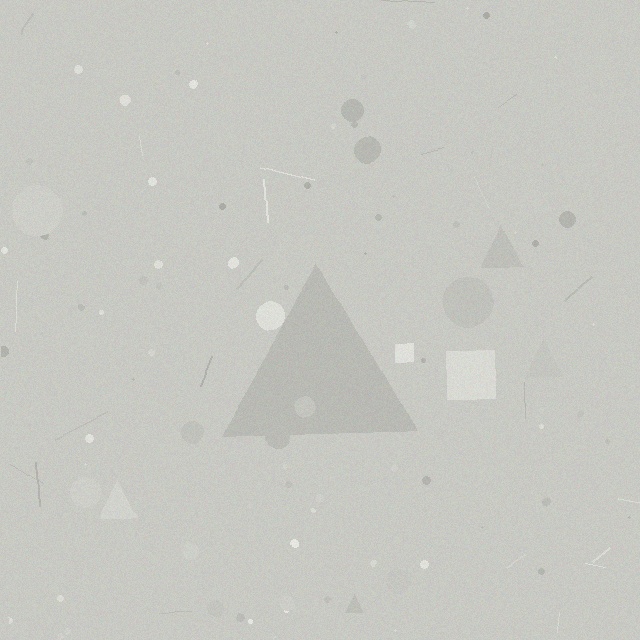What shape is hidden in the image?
A triangle is hidden in the image.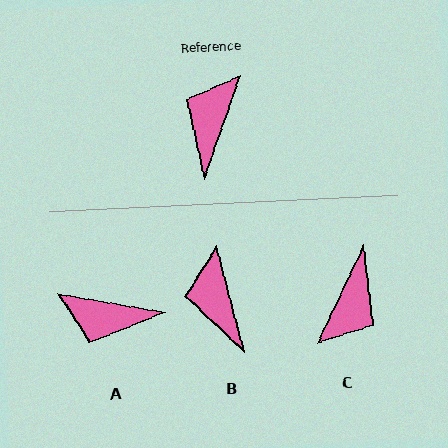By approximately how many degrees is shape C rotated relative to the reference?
Approximately 174 degrees counter-clockwise.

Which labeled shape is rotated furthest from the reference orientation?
C, about 174 degrees away.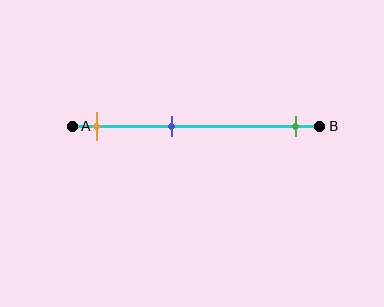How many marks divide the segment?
There are 3 marks dividing the segment.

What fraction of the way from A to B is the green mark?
The green mark is approximately 90% (0.9) of the way from A to B.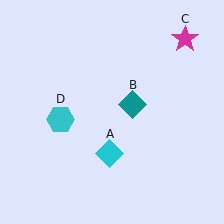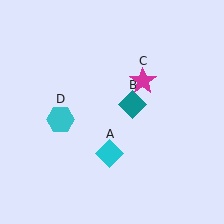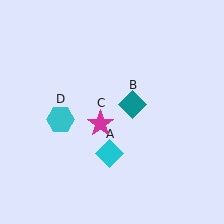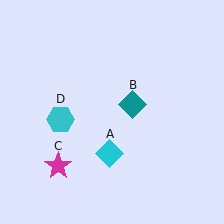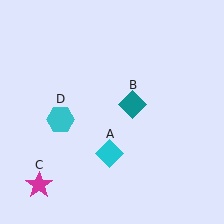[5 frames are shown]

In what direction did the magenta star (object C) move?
The magenta star (object C) moved down and to the left.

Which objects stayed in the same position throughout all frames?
Cyan diamond (object A) and teal diamond (object B) and cyan hexagon (object D) remained stationary.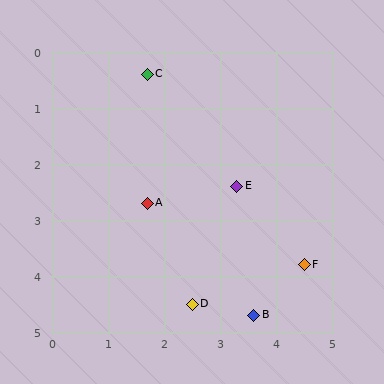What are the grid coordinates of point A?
Point A is at approximately (1.7, 2.7).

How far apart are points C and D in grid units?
Points C and D are about 4.2 grid units apart.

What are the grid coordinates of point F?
Point F is at approximately (4.5, 3.8).